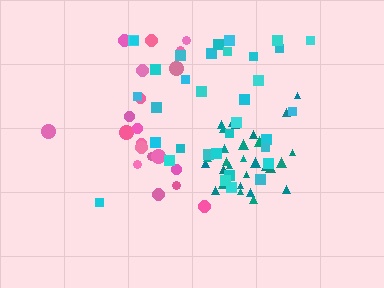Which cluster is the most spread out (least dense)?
Pink.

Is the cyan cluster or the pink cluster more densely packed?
Cyan.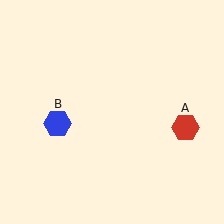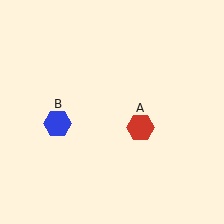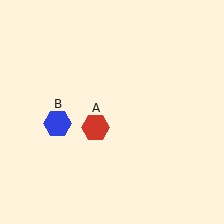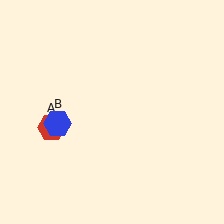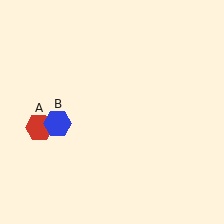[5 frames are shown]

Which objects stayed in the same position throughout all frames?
Blue hexagon (object B) remained stationary.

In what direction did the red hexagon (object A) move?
The red hexagon (object A) moved left.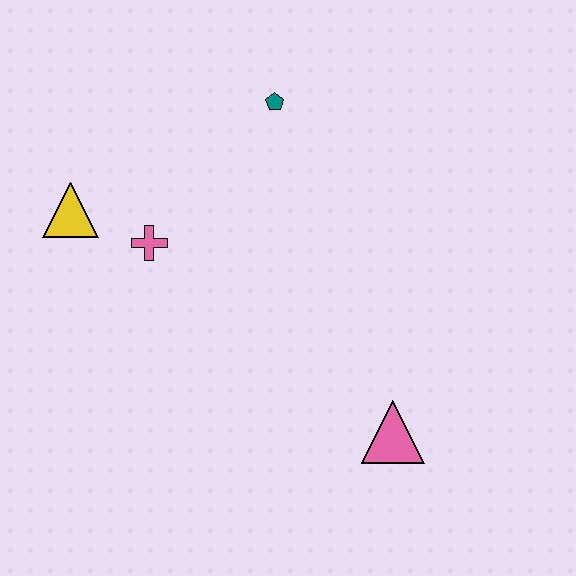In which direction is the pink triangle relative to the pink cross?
The pink triangle is to the right of the pink cross.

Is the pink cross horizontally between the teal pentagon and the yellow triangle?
Yes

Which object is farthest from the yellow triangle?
The pink triangle is farthest from the yellow triangle.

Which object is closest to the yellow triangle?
The pink cross is closest to the yellow triangle.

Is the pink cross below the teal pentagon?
Yes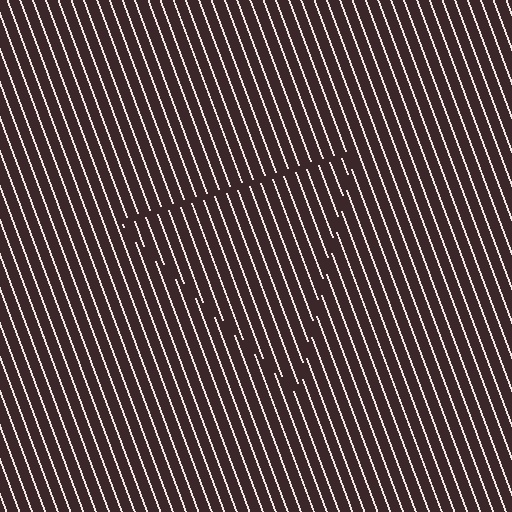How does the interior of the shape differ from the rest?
The interior of the shape contains the same grating, shifted by half a period — the contour is defined by the phase discontinuity where line-ends from the inner and outer gratings abut.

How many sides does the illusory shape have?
3 sides — the line-ends trace a triangle.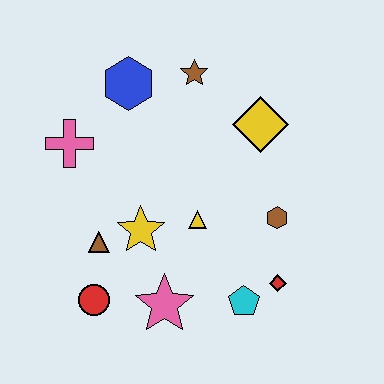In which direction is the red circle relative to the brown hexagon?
The red circle is to the left of the brown hexagon.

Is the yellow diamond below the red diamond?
No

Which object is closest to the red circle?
The brown triangle is closest to the red circle.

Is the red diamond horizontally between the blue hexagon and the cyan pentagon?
No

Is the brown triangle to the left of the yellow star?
Yes